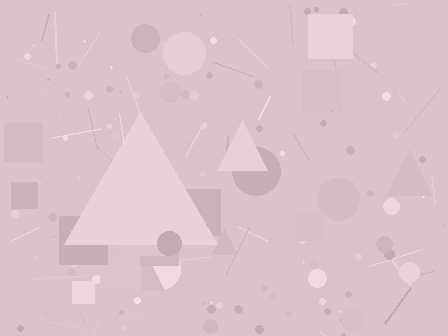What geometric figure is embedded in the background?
A triangle is embedded in the background.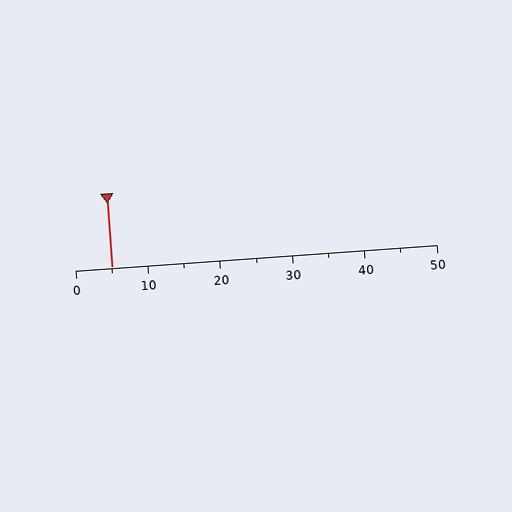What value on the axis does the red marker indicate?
The marker indicates approximately 5.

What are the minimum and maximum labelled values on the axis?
The axis runs from 0 to 50.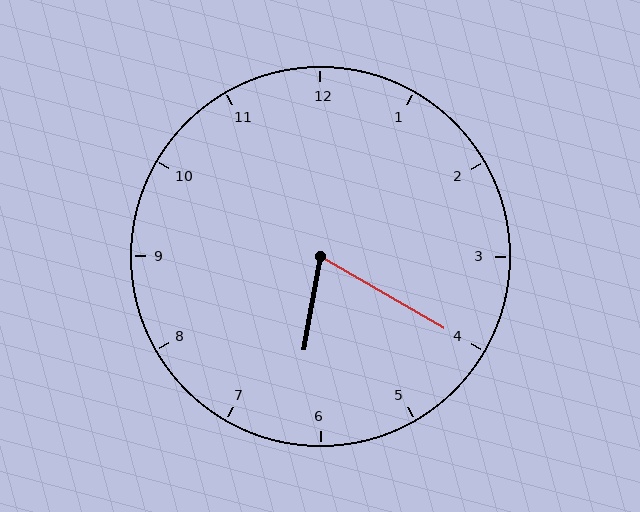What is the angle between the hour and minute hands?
Approximately 70 degrees.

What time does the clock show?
6:20.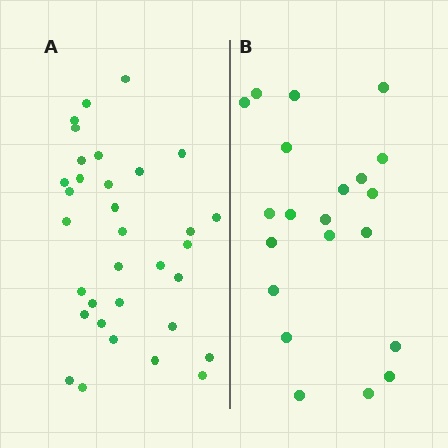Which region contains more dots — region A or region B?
Region A (the left region) has more dots.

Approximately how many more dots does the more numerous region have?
Region A has roughly 12 or so more dots than region B.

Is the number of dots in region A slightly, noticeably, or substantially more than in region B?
Region A has substantially more. The ratio is roughly 1.6 to 1.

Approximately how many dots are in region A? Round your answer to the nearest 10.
About 30 dots. (The exact count is 33, which rounds to 30.)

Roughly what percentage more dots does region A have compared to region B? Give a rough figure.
About 55% more.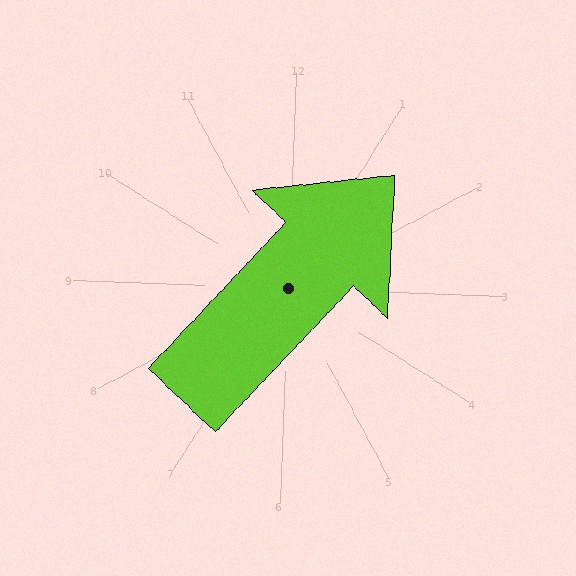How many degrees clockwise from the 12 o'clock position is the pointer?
Approximately 41 degrees.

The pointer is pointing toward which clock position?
Roughly 1 o'clock.